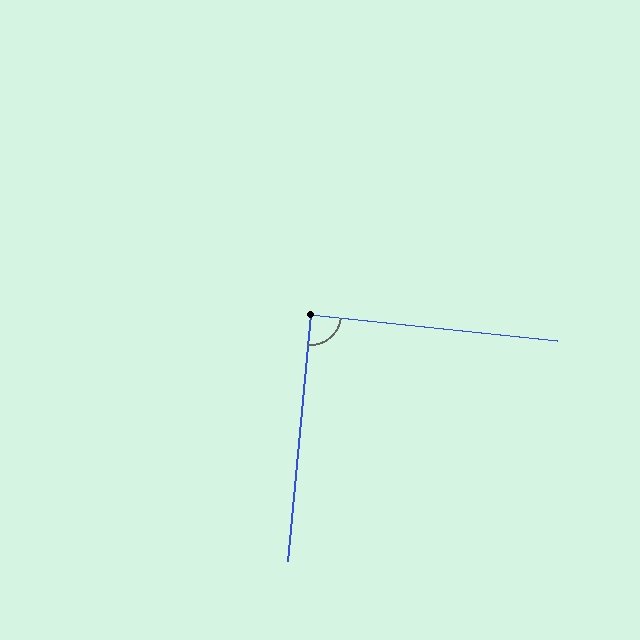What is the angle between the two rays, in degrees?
Approximately 89 degrees.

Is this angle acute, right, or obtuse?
It is approximately a right angle.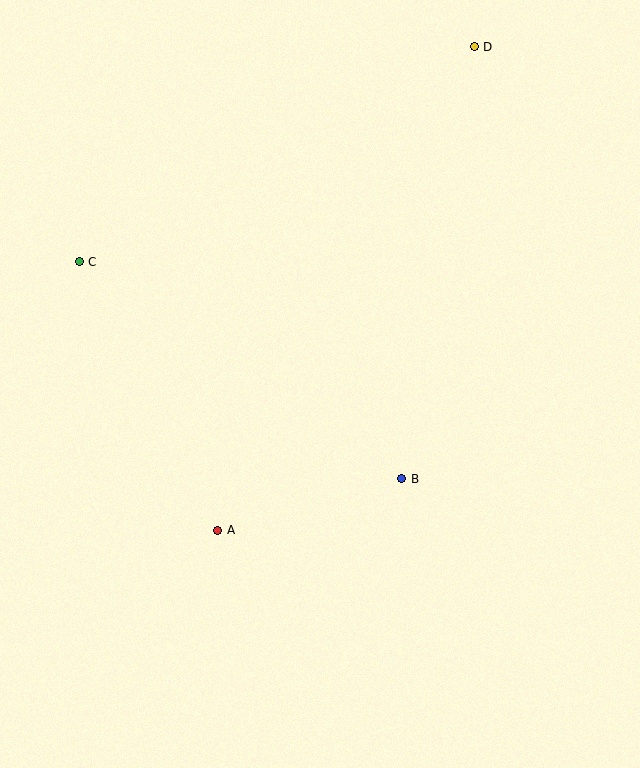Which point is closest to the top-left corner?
Point C is closest to the top-left corner.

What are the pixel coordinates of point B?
Point B is at (402, 479).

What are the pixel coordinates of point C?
Point C is at (79, 262).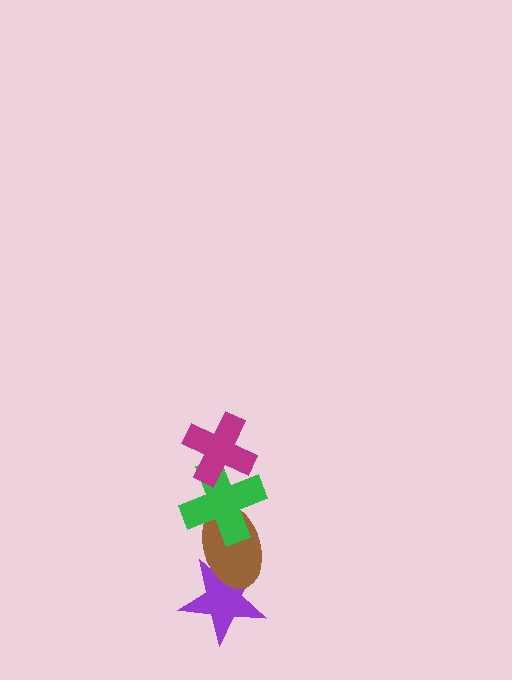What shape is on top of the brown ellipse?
The green cross is on top of the brown ellipse.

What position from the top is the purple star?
The purple star is 4th from the top.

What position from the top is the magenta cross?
The magenta cross is 1st from the top.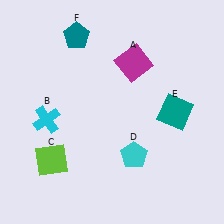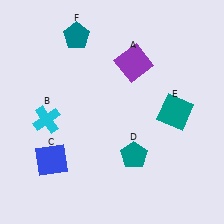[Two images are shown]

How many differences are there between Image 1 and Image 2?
There are 3 differences between the two images.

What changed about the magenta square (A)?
In Image 1, A is magenta. In Image 2, it changed to purple.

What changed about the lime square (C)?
In Image 1, C is lime. In Image 2, it changed to blue.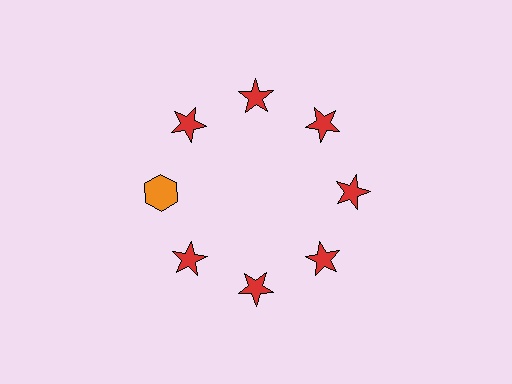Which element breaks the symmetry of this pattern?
The orange hexagon at roughly the 9 o'clock position breaks the symmetry. All other shapes are red stars.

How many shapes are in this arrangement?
There are 8 shapes arranged in a ring pattern.